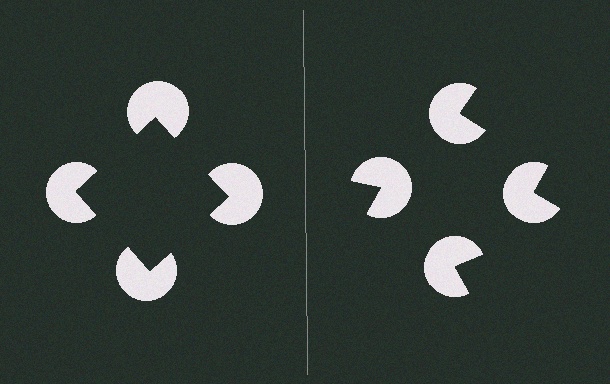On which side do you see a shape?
An illusory square appears on the left side. On the right side the wedge cuts are rotated, so no coherent shape forms.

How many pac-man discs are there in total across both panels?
8 — 4 on each side.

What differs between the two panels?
The pac-man discs are positioned identically on both sides; only the wedge orientations differ. On the left they align to a square; on the right they are misaligned.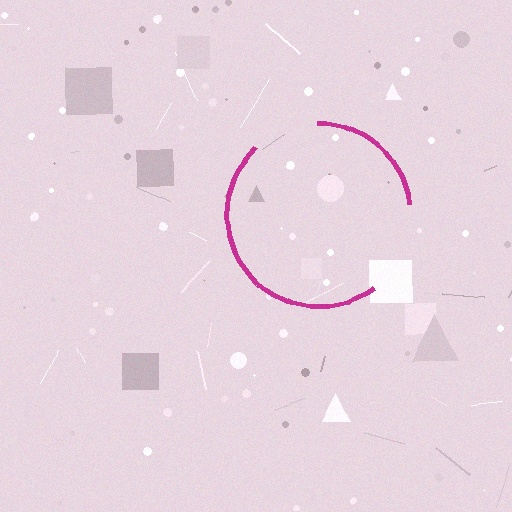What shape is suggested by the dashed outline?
The dashed outline suggests a circle.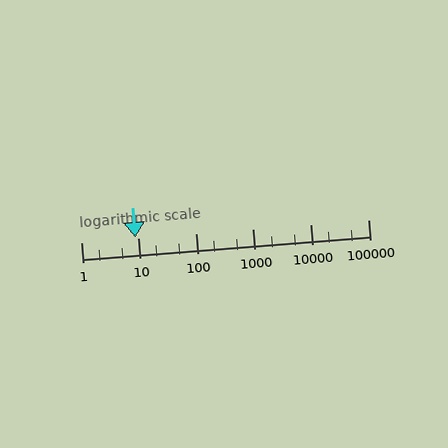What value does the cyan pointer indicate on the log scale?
The pointer indicates approximately 8.7.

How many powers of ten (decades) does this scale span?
The scale spans 5 decades, from 1 to 100000.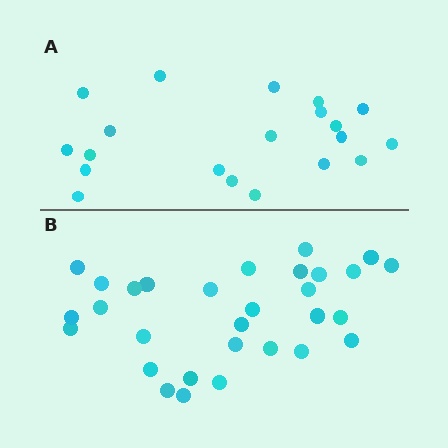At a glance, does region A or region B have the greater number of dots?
Region B (the bottom region) has more dots.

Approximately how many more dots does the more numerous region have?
Region B has roughly 10 or so more dots than region A.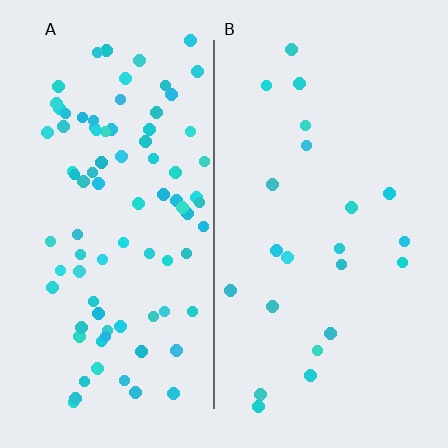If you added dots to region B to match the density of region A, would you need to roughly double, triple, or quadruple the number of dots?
Approximately quadruple.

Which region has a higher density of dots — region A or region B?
A (the left).